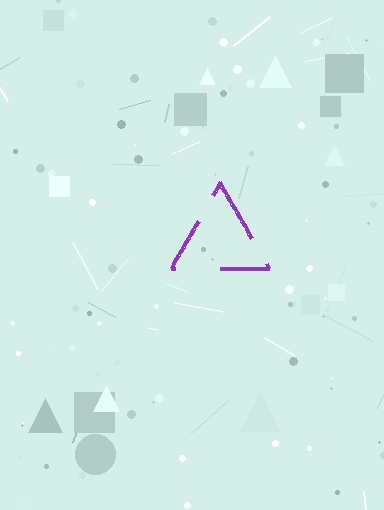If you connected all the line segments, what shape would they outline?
They would outline a triangle.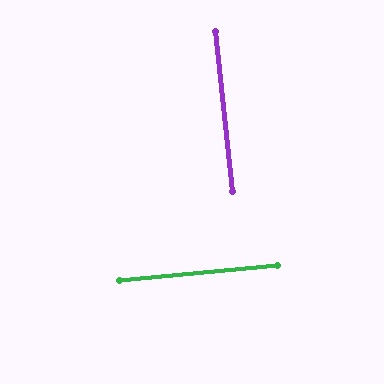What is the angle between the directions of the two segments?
Approximately 89 degrees.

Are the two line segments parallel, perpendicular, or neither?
Perpendicular — they meet at approximately 89°.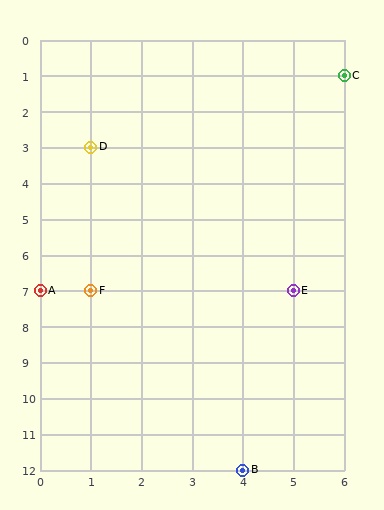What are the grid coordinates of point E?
Point E is at grid coordinates (5, 7).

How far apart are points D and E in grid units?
Points D and E are 4 columns and 4 rows apart (about 5.7 grid units diagonally).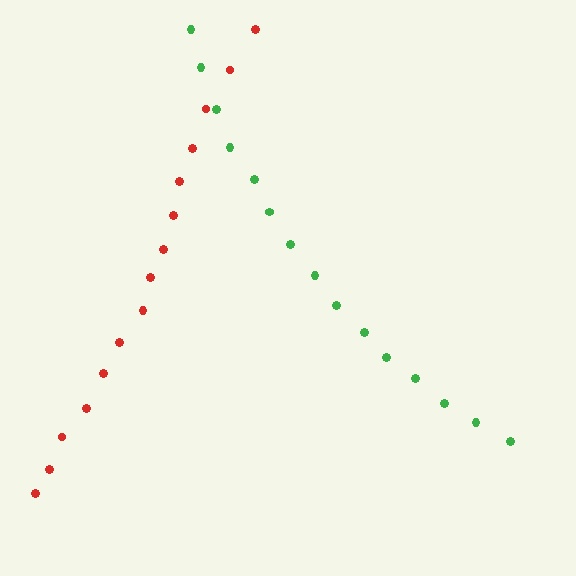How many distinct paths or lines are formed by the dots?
There are 2 distinct paths.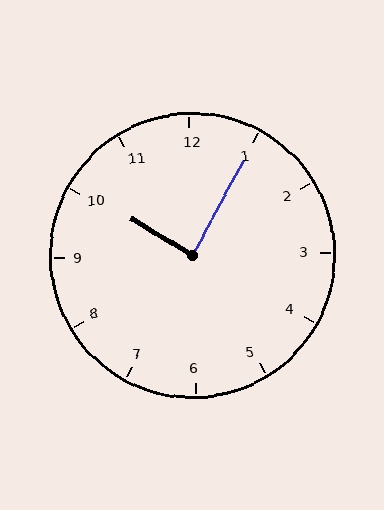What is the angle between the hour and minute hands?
Approximately 88 degrees.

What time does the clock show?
10:05.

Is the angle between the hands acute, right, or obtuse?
It is right.